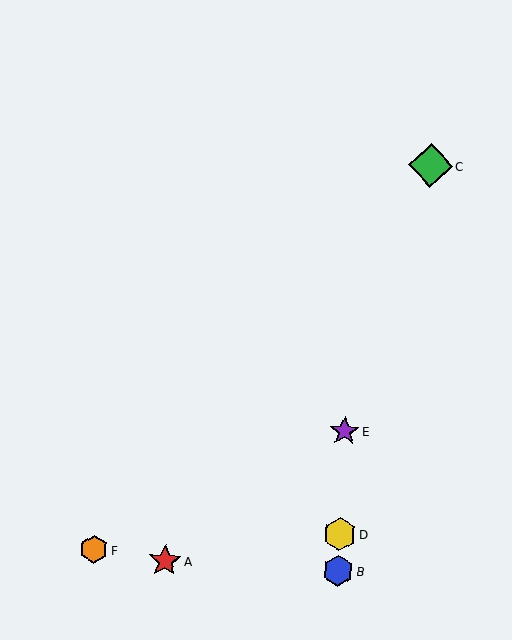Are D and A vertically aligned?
No, D is at x≈340 and A is at x≈165.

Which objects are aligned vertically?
Objects B, D, E are aligned vertically.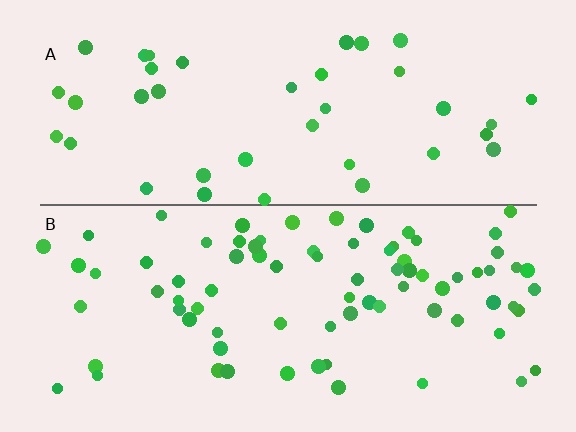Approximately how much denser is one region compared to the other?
Approximately 2.0× — region B over region A.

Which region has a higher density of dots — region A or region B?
B (the bottom).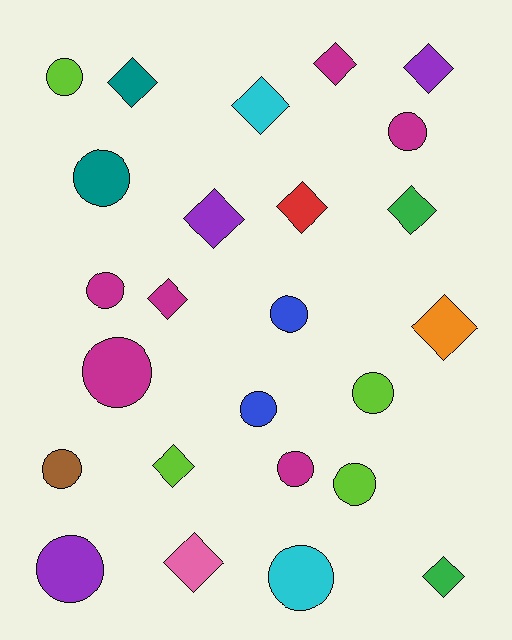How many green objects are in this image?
There are 2 green objects.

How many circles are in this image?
There are 13 circles.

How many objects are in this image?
There are 25 objects.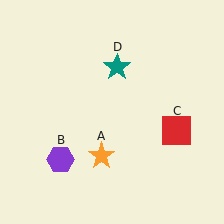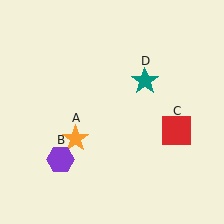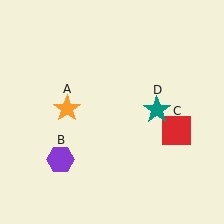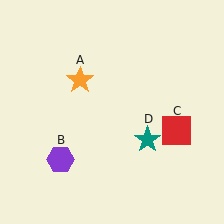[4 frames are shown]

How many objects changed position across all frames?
2 objects changed position: orange star (object A), teal star (object D).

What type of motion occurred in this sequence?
The orange star (object A), teal star (object D) rotated clockwise around the center of the scene.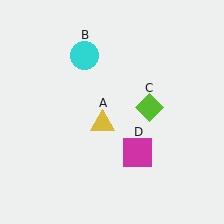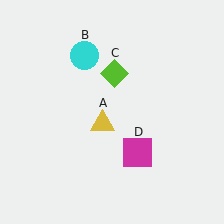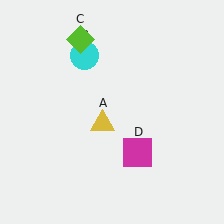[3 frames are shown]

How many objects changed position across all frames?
1 object changed position: lime diamond (object C).